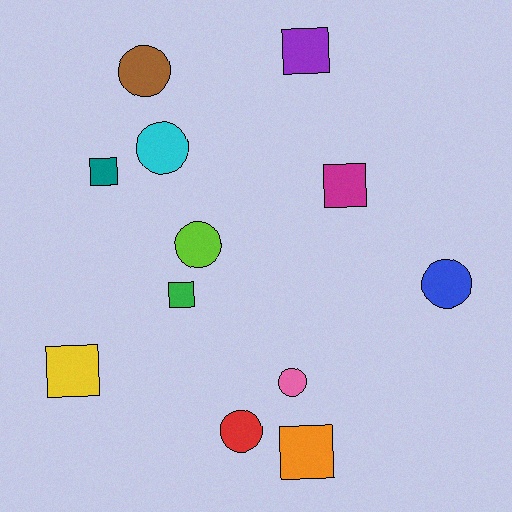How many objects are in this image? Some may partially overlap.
There are 12 objects.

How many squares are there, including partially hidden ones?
There are 6 squares.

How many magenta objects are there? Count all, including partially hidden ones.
There is 1 magenta object.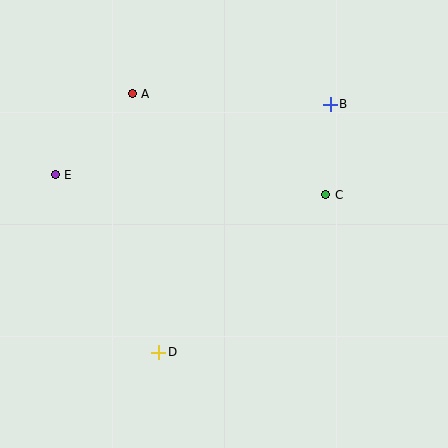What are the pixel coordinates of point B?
Point B is at (330, 104).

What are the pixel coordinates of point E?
Point E is at (55, 175).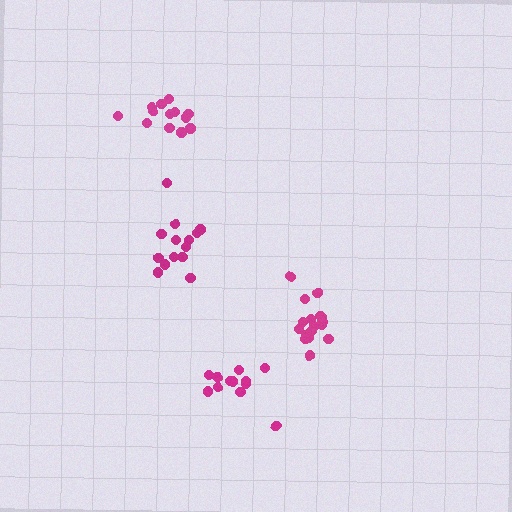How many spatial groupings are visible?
There are 4 spatial groupings.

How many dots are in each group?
Group 1: 14 dots, Group 2: 13 dots, Group 3: 12 dots, Group 4: 18 dots (57 total).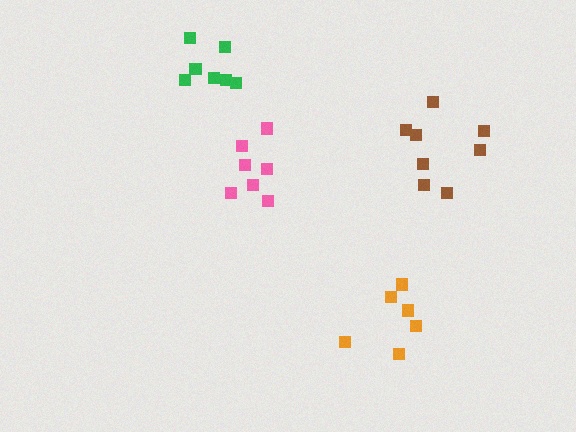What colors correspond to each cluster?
The clusters are colored: orange, pink, green, brown.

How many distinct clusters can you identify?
There are 4 distinct clusters.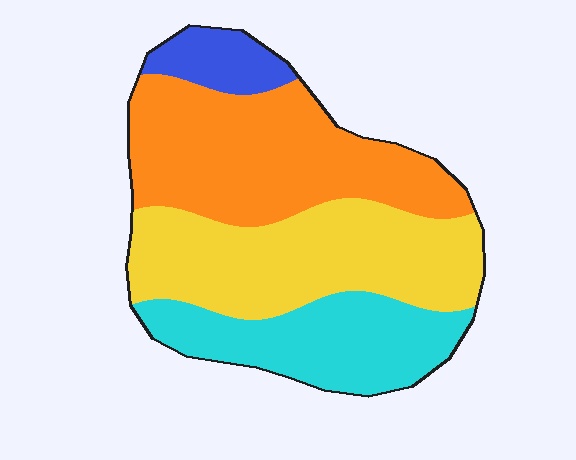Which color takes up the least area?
Blue, at roughly 5%.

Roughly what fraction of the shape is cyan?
Cyan covers around 25% of the shape.